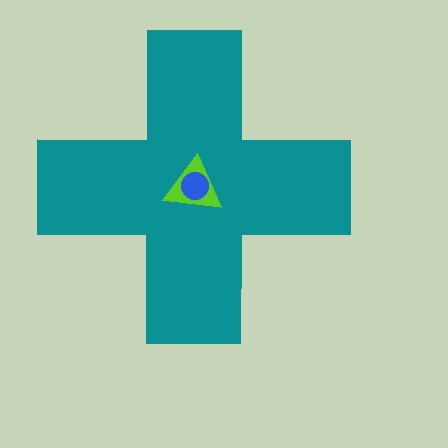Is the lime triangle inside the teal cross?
Yes.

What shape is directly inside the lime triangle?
The blue circle.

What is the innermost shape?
The blue circle.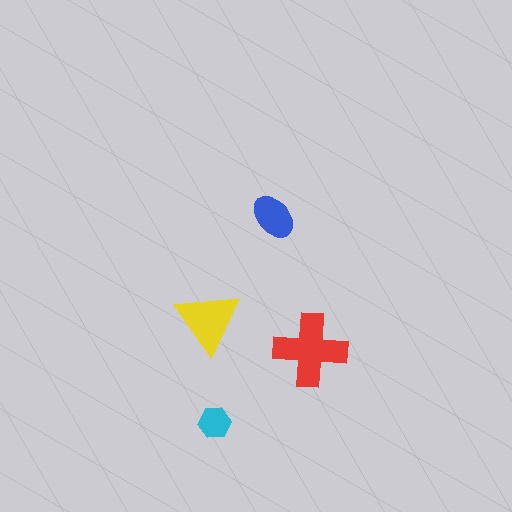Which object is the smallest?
The cyan hexagon.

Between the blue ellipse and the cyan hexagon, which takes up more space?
The blue ellipse.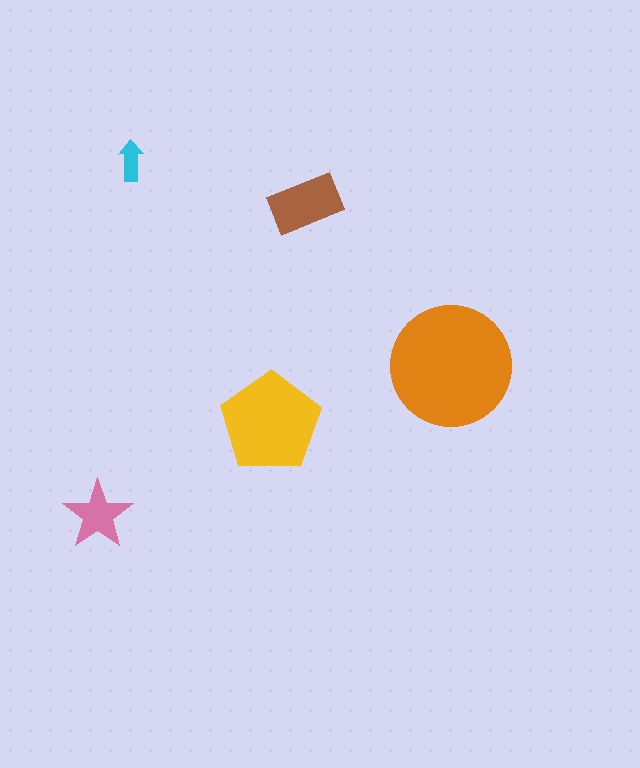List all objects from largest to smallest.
The orange circle, the yellow pentagon, the brown rectangle, the pink star, the cyan arrow.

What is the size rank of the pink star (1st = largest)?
4th.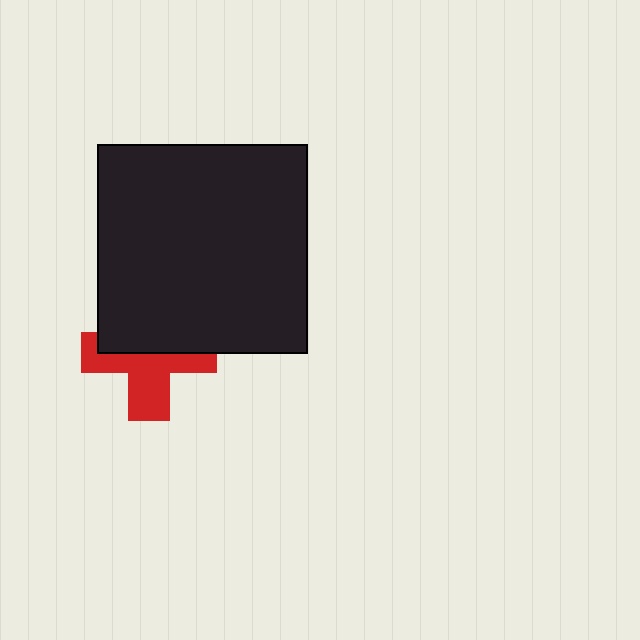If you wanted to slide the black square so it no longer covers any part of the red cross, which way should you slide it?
Slide it up — that is the most direct way to separate the two shapes.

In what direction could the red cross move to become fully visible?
The red cross could move down. That would shift it out from behind the black square entirely.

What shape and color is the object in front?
The object in front is a black square.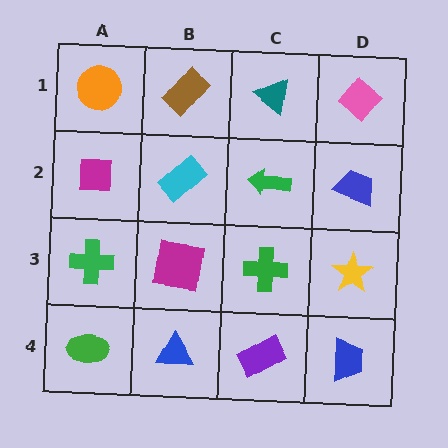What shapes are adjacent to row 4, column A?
A green cross (row 3, column A), a blue triangle (row 4, column B).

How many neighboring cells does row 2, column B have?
4.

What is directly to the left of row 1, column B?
An orange circle.